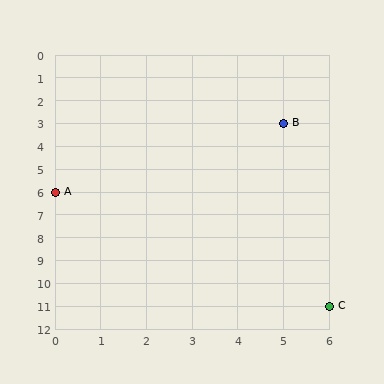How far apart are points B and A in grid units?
Points B and A are 5 columns and 3 rows apart (about 5.8 grid units diagonally).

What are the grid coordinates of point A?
Point A is at grid coordinates (0, 6).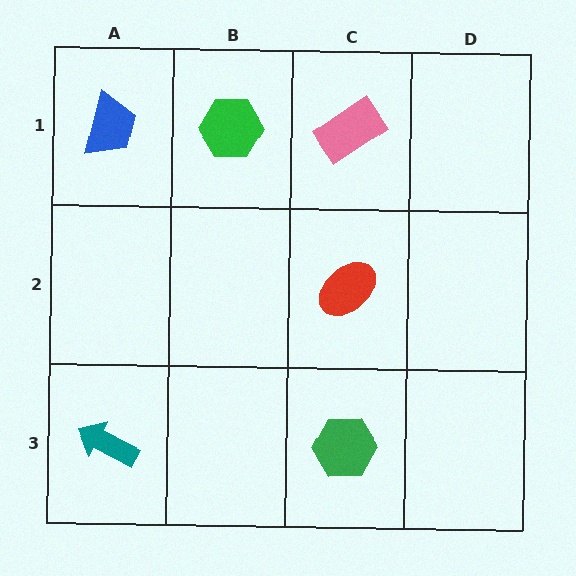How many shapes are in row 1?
3 shapes.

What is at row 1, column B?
A green hexagon.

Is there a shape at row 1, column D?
No, that cell is empty.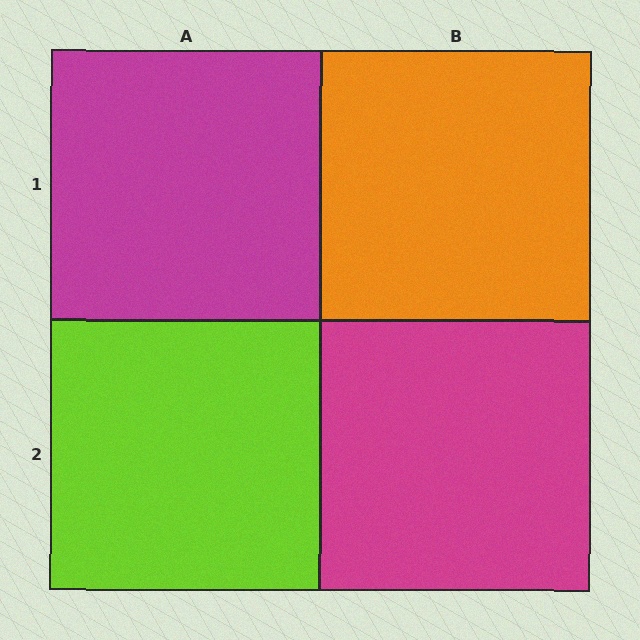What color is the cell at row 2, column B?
Magenta.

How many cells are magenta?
2 cells are magenta.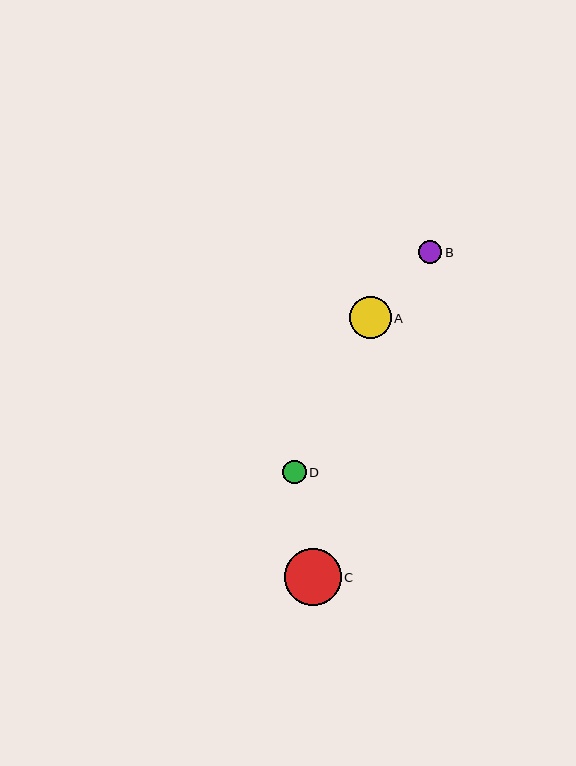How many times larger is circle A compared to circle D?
Circle A is approximately 1.8 times the size of circle D.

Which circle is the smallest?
Circle B is the smallest with a size of approximately 23 pixels.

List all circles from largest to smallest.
From largest to smallest: C, A, D, B.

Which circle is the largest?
Circle C is the largest with a size of approximately 57 pixels.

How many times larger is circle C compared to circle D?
Circle C is approximately 2.4 times the size of circle D.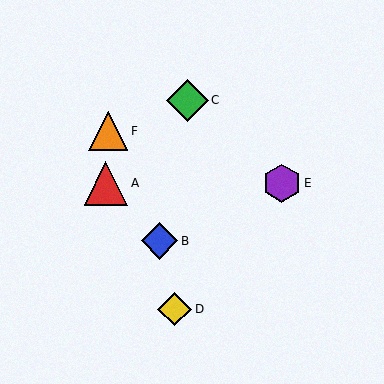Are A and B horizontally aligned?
No, A is at y≈183 and B is at y≈241.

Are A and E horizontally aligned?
Yes, both are at y≈183.